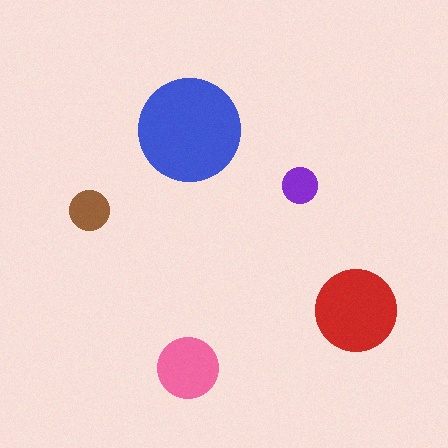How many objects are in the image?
There are 5 objects in the image.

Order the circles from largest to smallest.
the blue one, the red one, the pink one, the brown one, the purple one.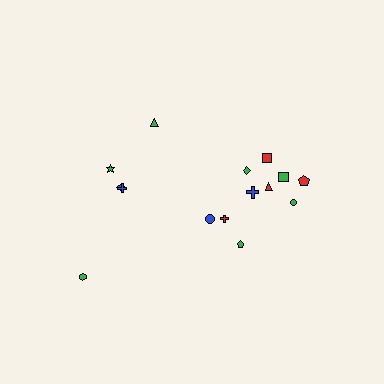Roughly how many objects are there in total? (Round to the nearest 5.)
Roughly 15 objects in total.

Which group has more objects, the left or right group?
The right group.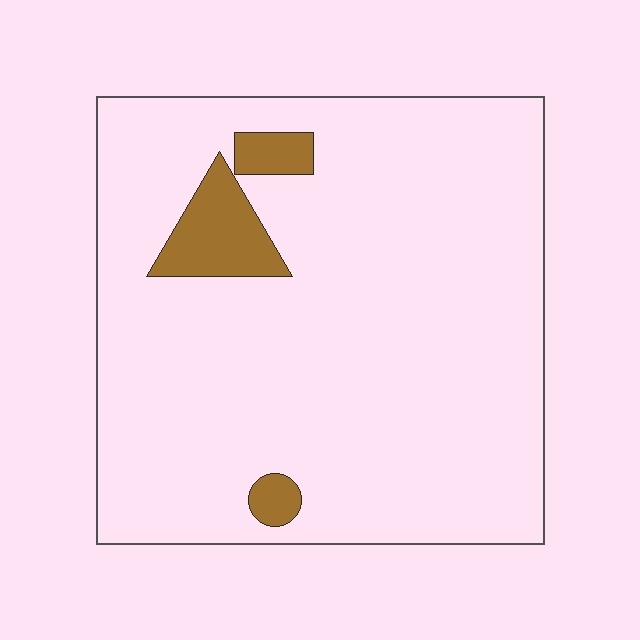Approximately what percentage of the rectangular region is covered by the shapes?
Approximately 5%.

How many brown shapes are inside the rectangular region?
3.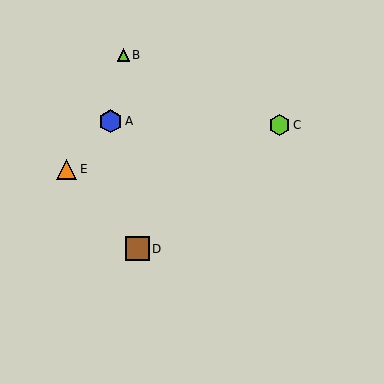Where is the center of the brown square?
The center of the brown square is at (138, 249).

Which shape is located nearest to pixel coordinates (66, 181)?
The orange triangle (labeled E) at (67, 169) is nearest to that location.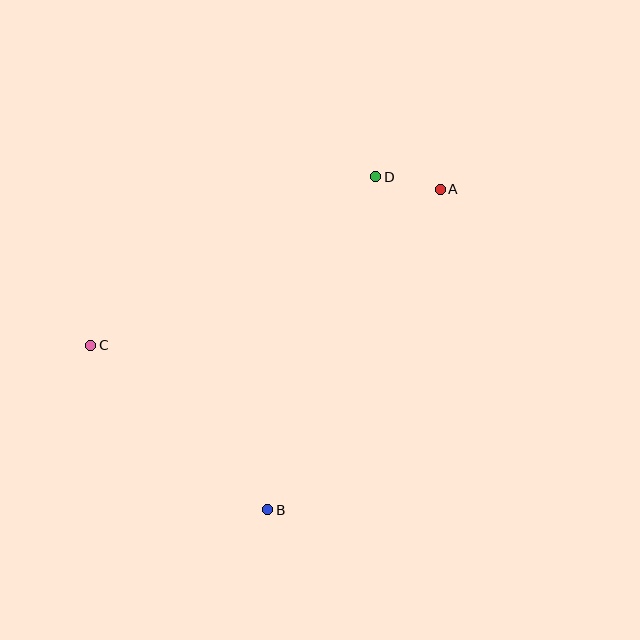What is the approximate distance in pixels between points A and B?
The distance between A and B is approximately 364 pixels.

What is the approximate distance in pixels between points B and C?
The distance between B and C is approximately 242 pixels.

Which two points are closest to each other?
Points A and D are closest to each other.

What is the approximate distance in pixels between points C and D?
The distance between C and D is approximately 331 pixels.